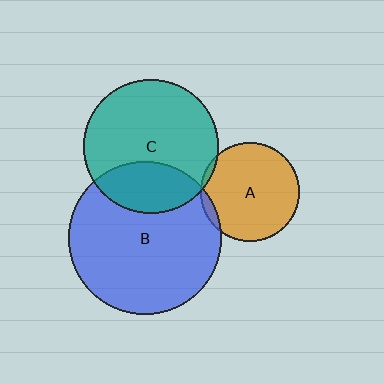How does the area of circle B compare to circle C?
Approximately 1.3 times.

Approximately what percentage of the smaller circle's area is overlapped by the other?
Approximately 30%.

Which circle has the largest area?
Circle B (blue).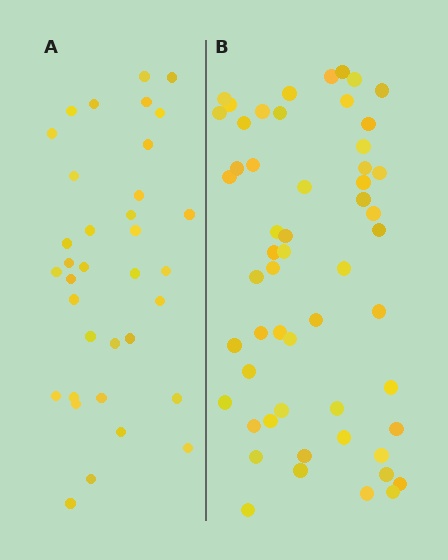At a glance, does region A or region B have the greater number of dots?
Region B (the right region) has more dots.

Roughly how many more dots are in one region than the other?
Region B has approximately 20 more dots than region A.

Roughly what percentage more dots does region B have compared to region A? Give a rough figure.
About 55% more.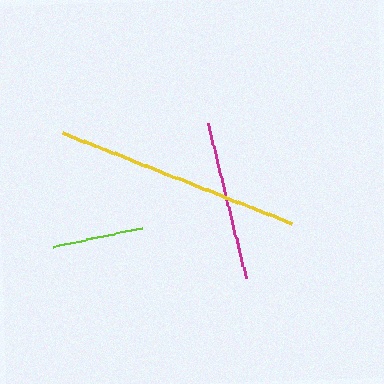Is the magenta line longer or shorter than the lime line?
The magenta line is longer than the lime line.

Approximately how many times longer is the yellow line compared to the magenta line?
The yellow line is approximately 1.5 times the length of the magenta line.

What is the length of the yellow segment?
The yellow segment is approximately 246 pixels long.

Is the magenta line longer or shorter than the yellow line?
The yellow line is longer than the magenta line.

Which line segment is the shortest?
The lime line is the shortest at approximately 92 pixels.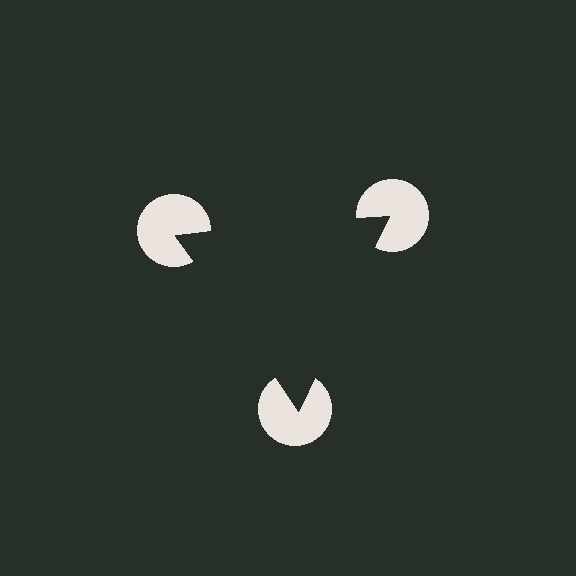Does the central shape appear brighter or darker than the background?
It typically appears slightly darker than the background, even though no actual brightness change is drawn.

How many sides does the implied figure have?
3 sides.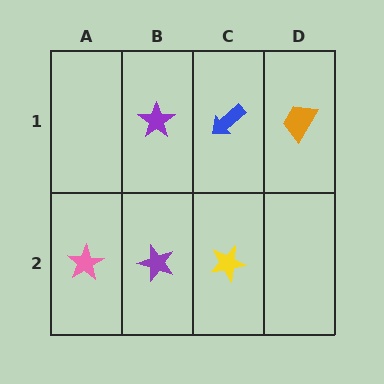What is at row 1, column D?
An orange trapezoid.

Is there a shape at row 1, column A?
No, that cell is empty.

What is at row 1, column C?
A blue arrow.